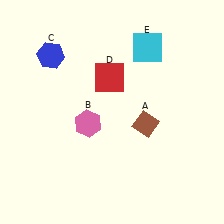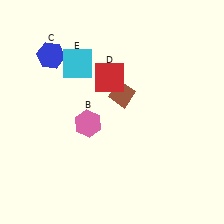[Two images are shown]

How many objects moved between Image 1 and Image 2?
2 objects moved between the two images.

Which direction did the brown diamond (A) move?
The brown diamond (A) moved up.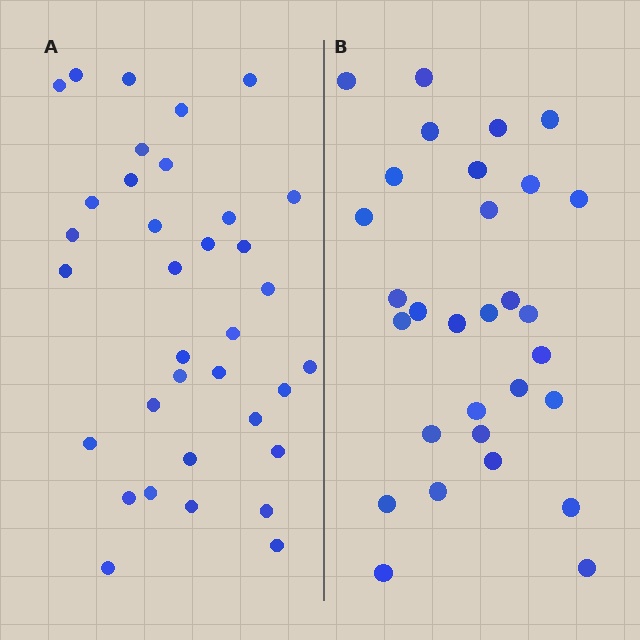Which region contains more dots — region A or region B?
Region A (the left region) has more dots.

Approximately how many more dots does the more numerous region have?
Region A has about 5 more dots than region B.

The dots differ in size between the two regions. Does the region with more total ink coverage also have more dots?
No. Region B has more total ink coverage because its dots are larger, but region A actually contains more individual dots. Total area can be misleading — the number of items is what matters here.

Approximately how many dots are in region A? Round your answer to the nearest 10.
About 40 dots. (The exact count is 35, which rounds to 40.)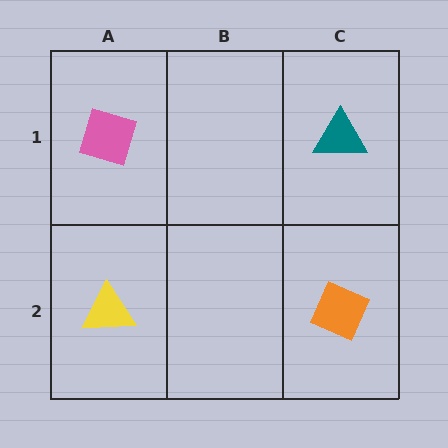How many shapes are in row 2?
2 shapes.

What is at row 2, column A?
A yellow triangle.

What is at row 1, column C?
A teal triangle.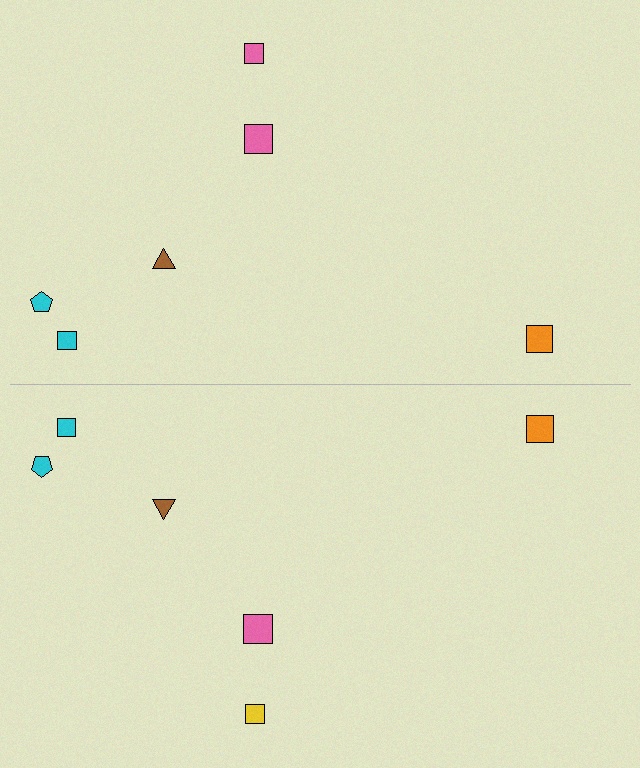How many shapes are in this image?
There are 12 shapes in this image.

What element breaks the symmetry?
The yellow square on the bottom side breaks the symmetry — its mirror counterpart is pink.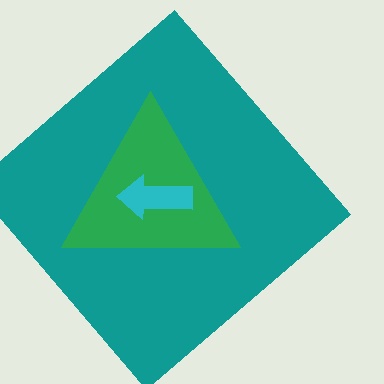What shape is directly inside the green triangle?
The cyan arrow.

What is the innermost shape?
The cyan arrow.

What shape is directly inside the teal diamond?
The green triangle.